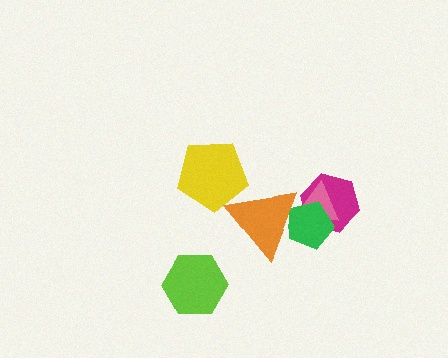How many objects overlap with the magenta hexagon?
2 objects overlap with the magenta hexagon.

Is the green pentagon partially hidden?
Yes, it is partially covered by another shape.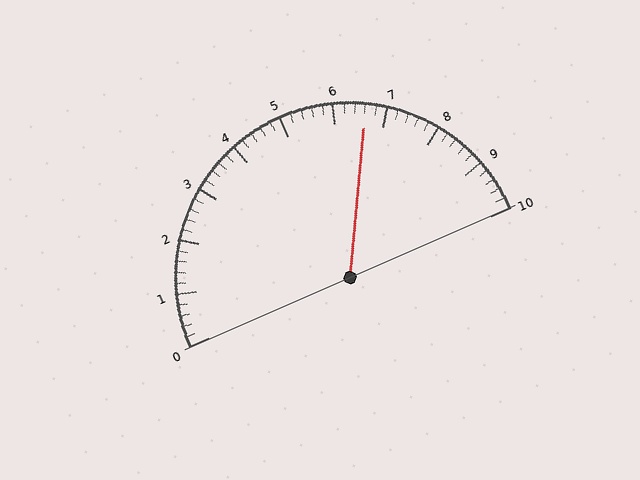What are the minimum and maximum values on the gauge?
The gauge ranges from 0 to 10.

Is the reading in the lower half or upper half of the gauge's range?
The reading is in the upper half of the range (0 to 10).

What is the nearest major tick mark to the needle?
The nearest major tick mark is 7.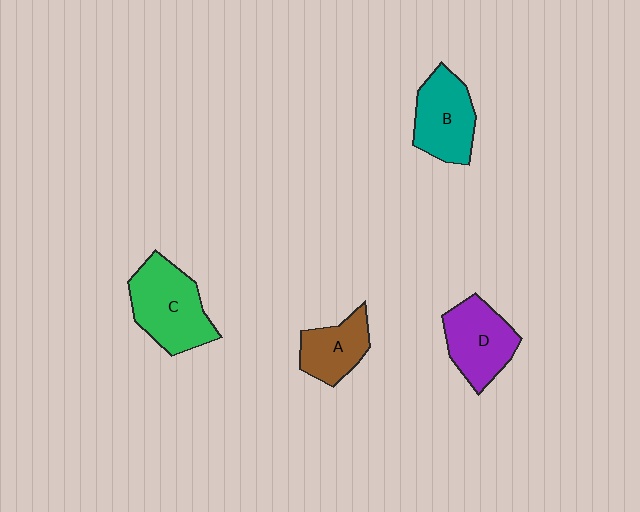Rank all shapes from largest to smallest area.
From largest to smallest: C (green), D (purple), B (teal), A (brown).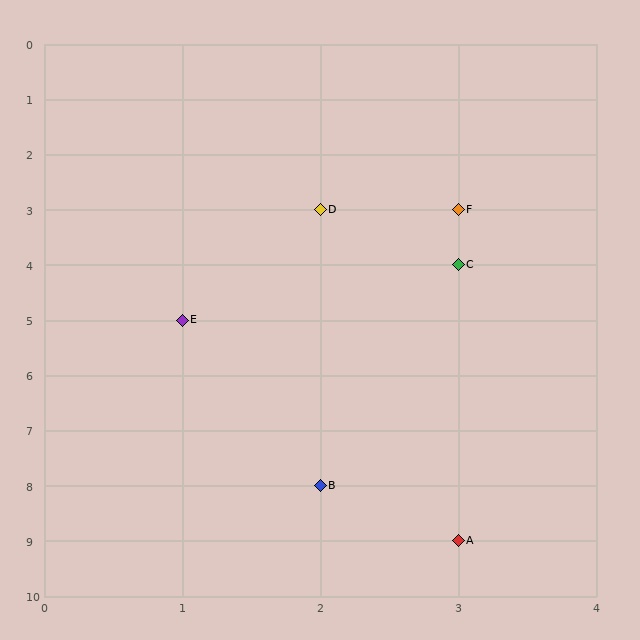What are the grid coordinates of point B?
Point B is at grid coordinates (2, 8).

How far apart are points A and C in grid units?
Points A and C are 5 rows apart.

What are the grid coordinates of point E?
Point E is at grid coordinates (1, 5).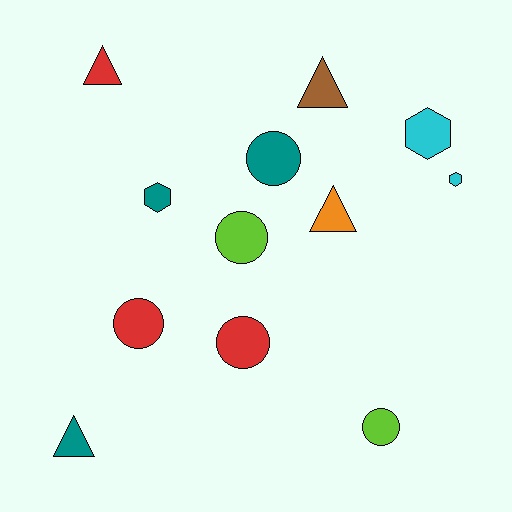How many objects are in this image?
There are 12 objects.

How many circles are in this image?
There are 5 circles.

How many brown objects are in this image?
There is 1 brown object.